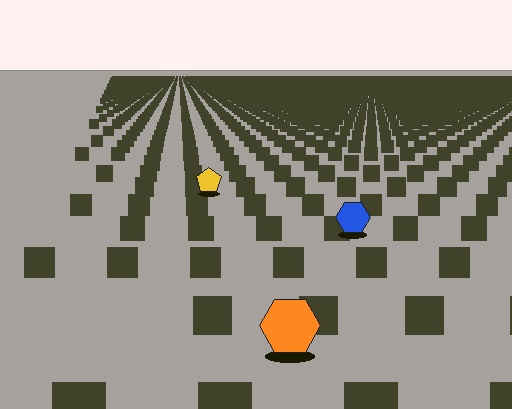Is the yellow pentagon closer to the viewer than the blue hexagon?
No. The blue hexagon is closer — you can tell from the texture gradient: the ground texture is coarser near it.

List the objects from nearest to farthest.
From nearest to farthest: the orange hexagon, the blue hexagon, the yellow pentagon.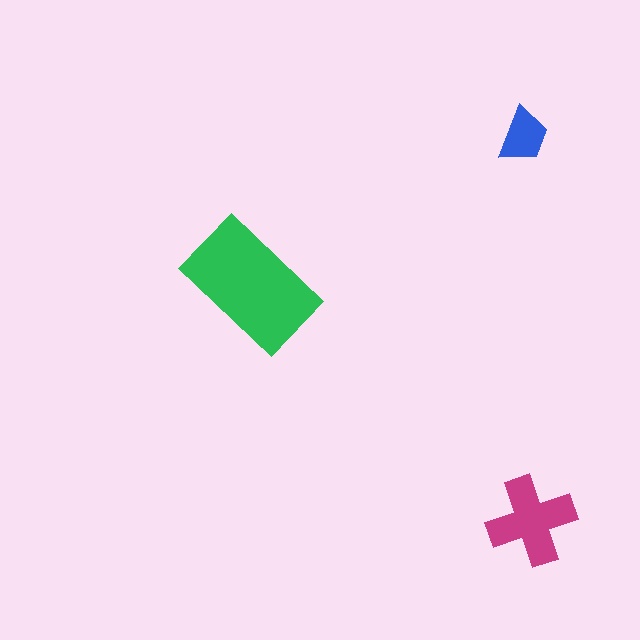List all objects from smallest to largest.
The blue trapezoid, the magenta cross, the green rectangle.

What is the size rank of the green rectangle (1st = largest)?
1st.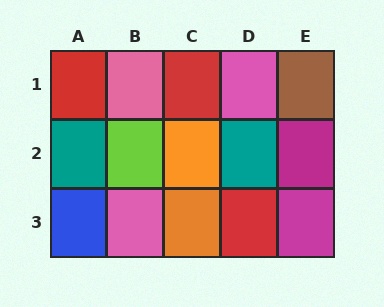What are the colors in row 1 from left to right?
Red, pink, red, pink, brown.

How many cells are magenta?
2 cells are magenta.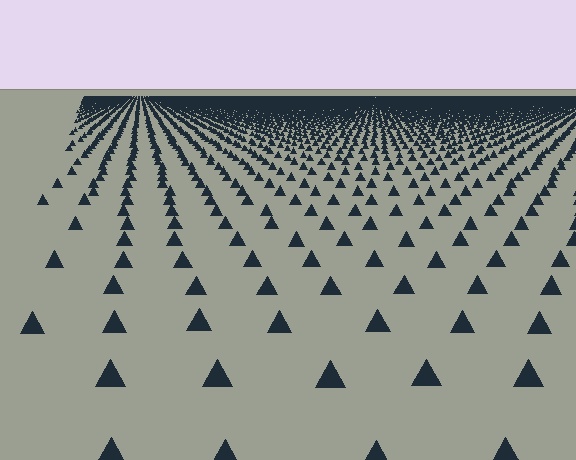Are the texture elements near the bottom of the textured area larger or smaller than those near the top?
Larger. Near the bottom, elements are closer to the viewer and appear at a bigger on-screen size.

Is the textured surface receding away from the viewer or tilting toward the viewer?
The surface is receding away from the viewer. Texture elements get smaller and denser toward the top.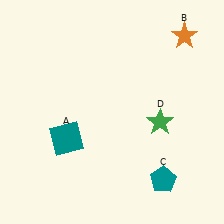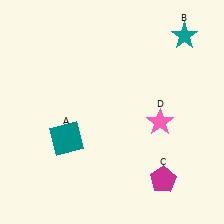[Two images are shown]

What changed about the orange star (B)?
In Image 1, B is orange. In Image 2, it changed to teal.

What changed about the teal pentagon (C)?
In Image 1, C is teal. In Image 2, it changed to magenta.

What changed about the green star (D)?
In Image 1, D is green. In Image 2, it changed to pink.